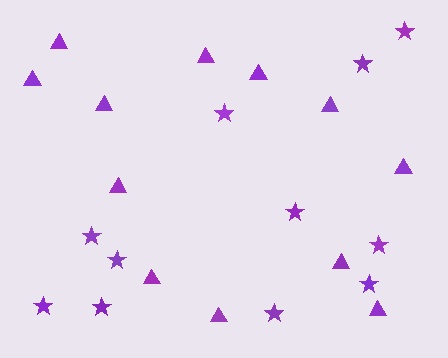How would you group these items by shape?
There are 2 groups: one group of triangles (12) and one group of stars (11).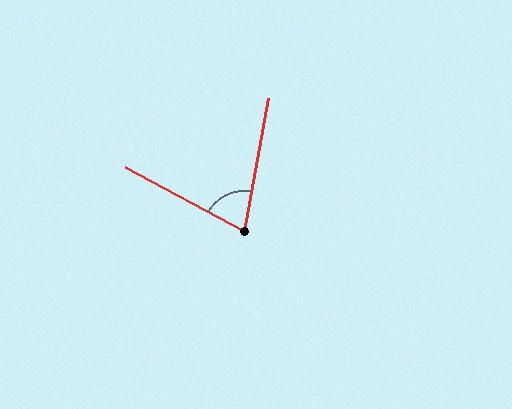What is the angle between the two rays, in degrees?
Approximately 72 degrees.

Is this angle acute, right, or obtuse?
It is acute.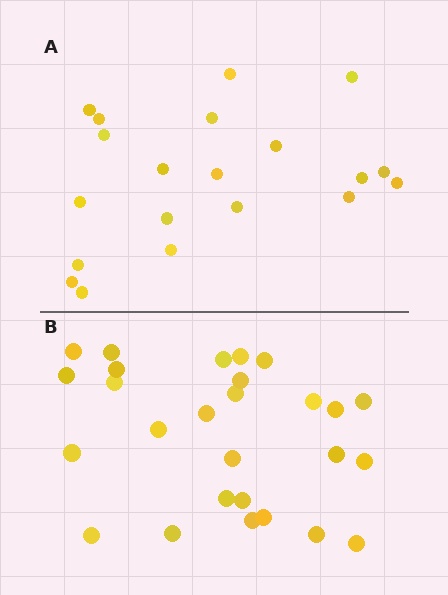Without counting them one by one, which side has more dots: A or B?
Region B (the bottom region) has more dots.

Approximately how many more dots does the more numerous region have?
Region B has roughly 8 or so more dots than region A.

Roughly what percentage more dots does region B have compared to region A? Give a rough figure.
About 35% more.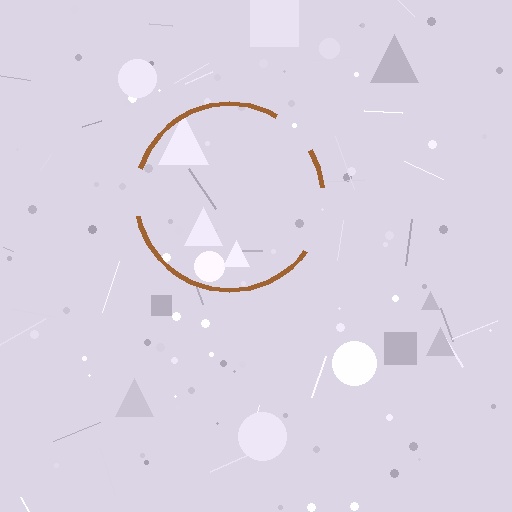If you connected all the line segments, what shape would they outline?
They would outline a circle.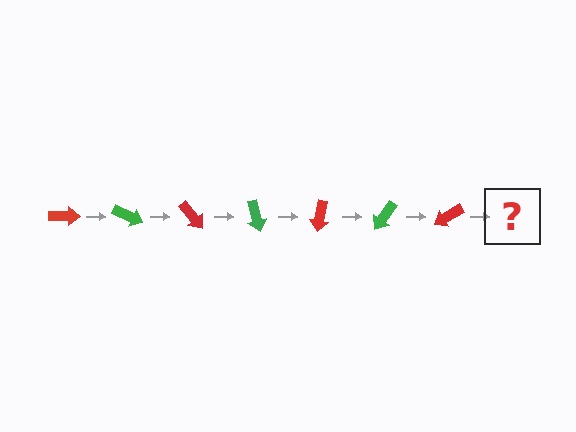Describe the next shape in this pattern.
It should be a green arrow, rotated 175 degrees from the start.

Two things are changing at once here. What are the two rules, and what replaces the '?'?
The two rules are that it rotates 25 degrees each step and the color cycles through red and green. The '?' should be a green arrow, rotated 175 degrees from the start.